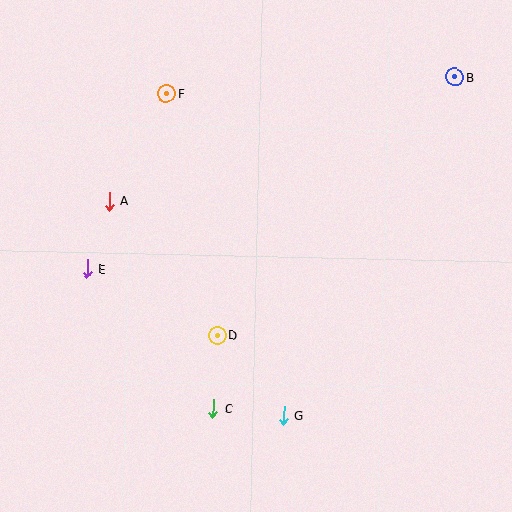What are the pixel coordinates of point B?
Point B is at (455, 77).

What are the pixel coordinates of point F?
Point F is at (166, 94).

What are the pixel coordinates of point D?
Point D is at (218, 335).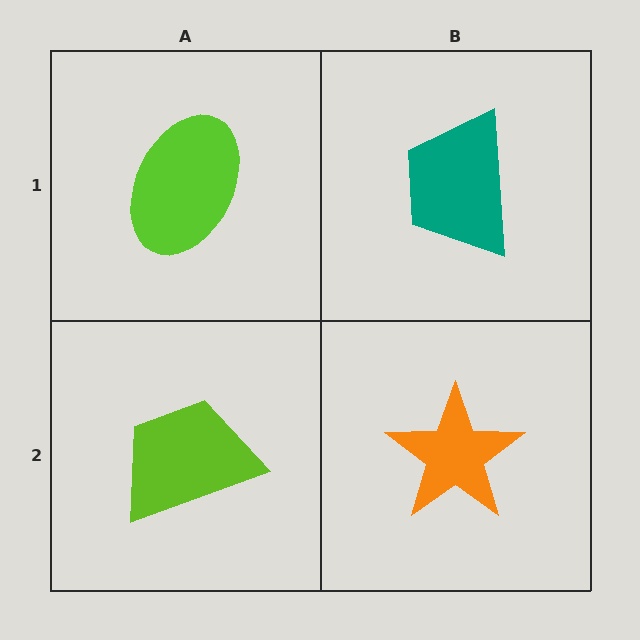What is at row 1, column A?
A lime ellipse.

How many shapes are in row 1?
2 shapes.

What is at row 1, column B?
A teal trapezoid.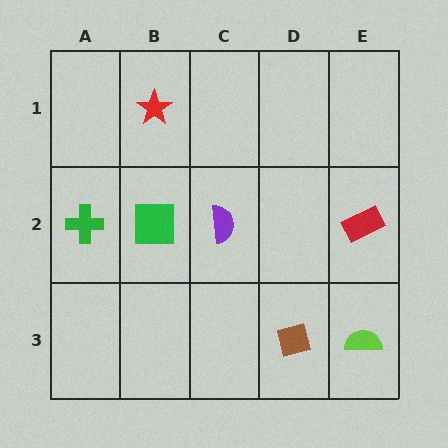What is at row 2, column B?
A green square.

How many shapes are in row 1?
1 shape.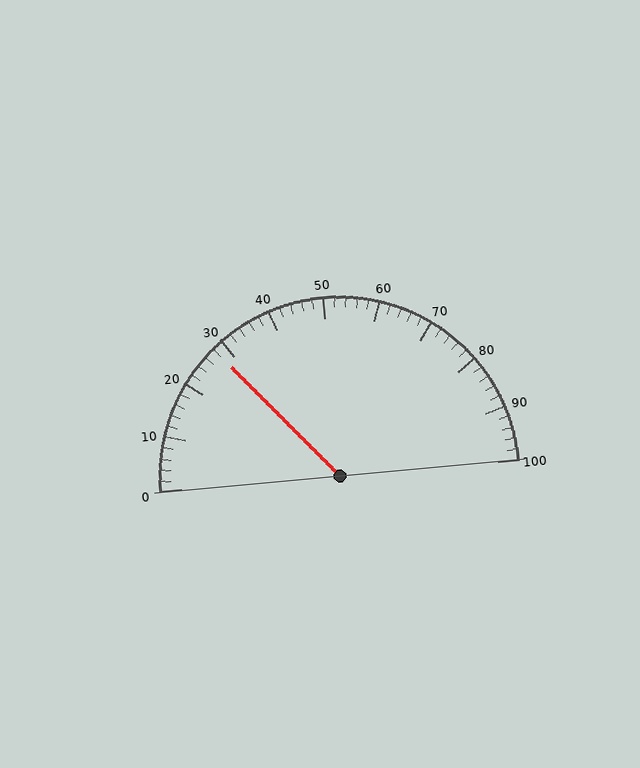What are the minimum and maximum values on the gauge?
The gauge ranges from 0 to 100.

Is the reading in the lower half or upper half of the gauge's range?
The reading is in the lower half of the range (0 to 100).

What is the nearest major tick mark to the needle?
The nearest major tick mark is 30.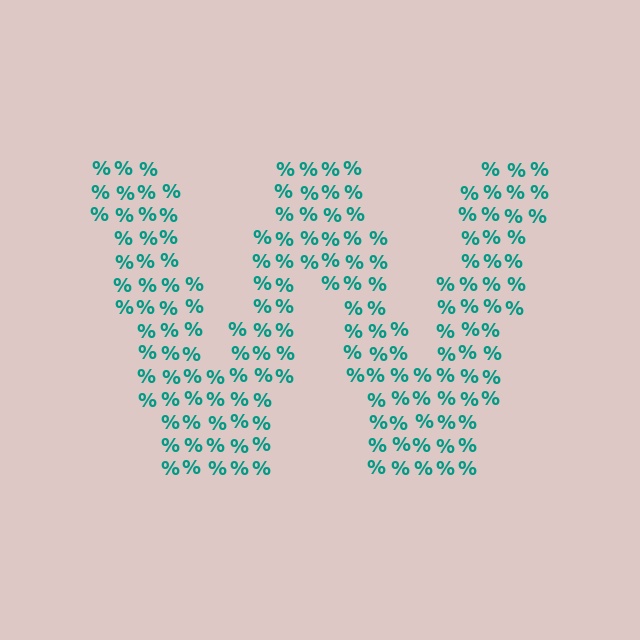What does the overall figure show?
The overall figure shows the letter W.